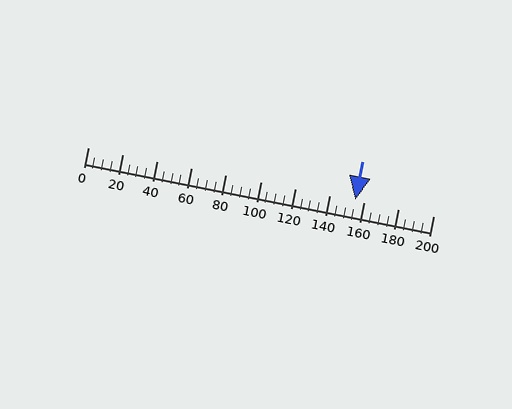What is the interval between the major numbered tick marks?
The major tick marks are spaced 20 units apart.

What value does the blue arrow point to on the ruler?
The blue arrow points to approximately 155.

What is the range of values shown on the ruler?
The ruler shows values from 0 to 200.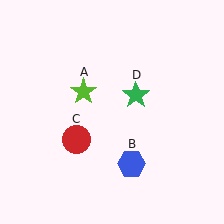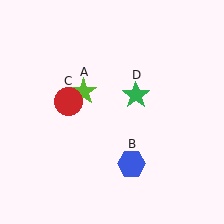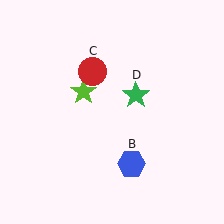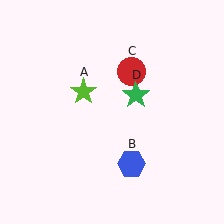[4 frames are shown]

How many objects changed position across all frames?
1 object changed position: red circle (object C).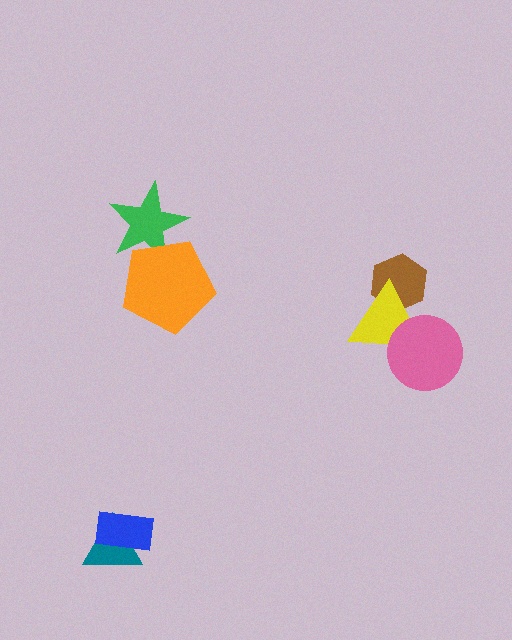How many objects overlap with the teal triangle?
1 object overlaps with the teal triangle.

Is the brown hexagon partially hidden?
Yes, it is partially covered by another shape.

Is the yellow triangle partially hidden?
Yes, it is partially covered by another shape.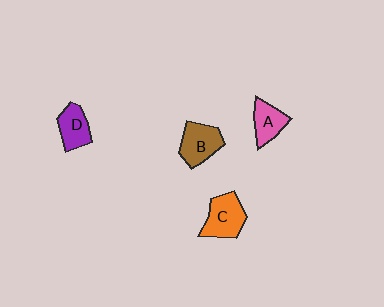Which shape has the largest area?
Shape C (orange).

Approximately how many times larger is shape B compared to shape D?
Approximately 1.2 times.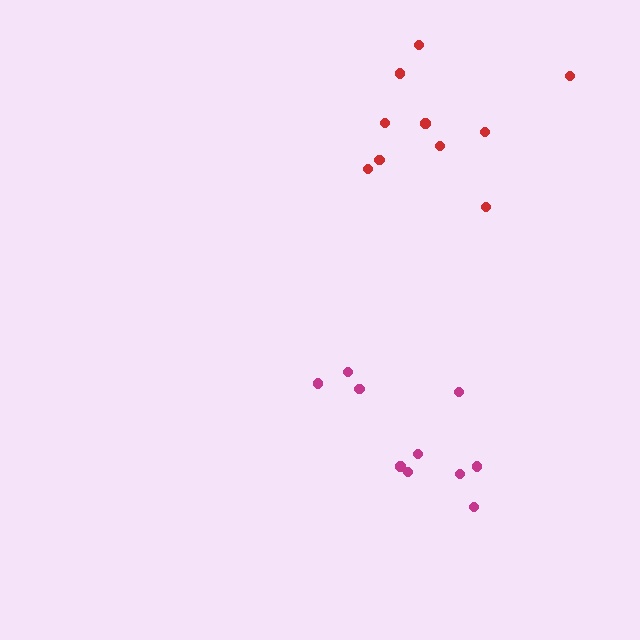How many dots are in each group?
Group 1: 10 dots, Group 2: 10 dots (20 total).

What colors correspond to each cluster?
The clusters are colored: red, magenta.